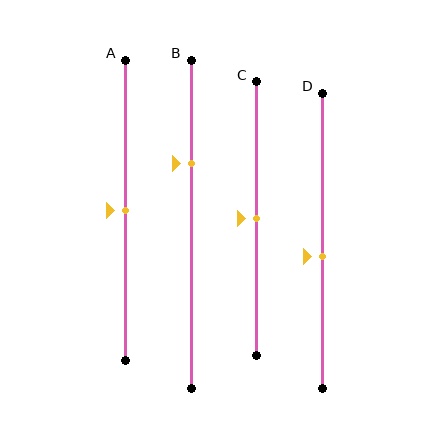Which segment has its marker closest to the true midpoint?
Segment A has its marker closest to the true midpoint.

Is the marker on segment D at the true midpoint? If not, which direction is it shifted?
No, the marker on segment D is shifted downward by about 5% of the segment length.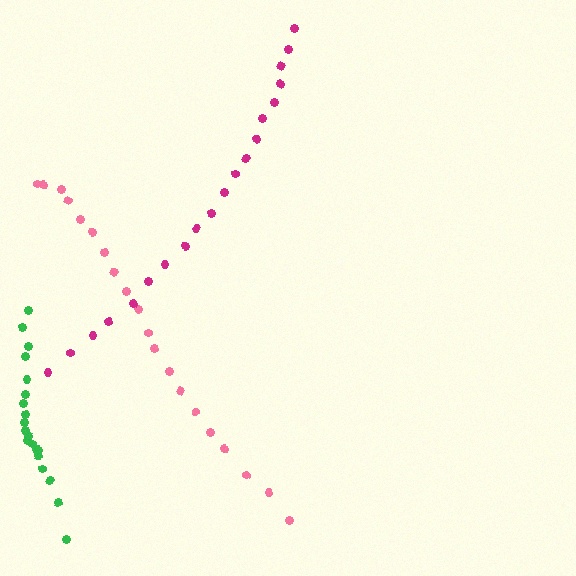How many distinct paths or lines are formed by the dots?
There are 3 distinct paths.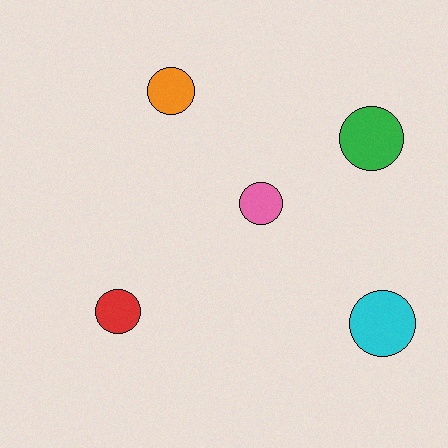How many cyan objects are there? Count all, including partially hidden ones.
There is 1 cyan object.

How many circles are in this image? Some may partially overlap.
There are 5 circles.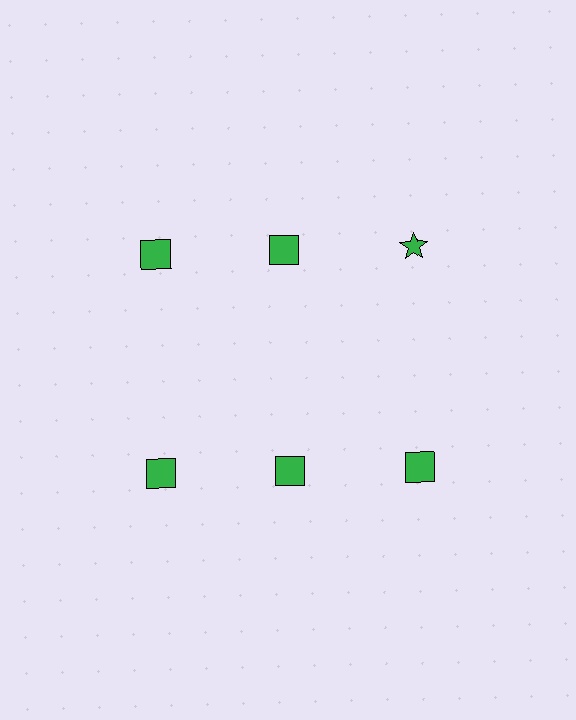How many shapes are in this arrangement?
There are 6 shapes arranged in a grid pattern.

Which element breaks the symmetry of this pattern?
The green star in the top row, center column breaks the symmetry. All other shapes are green squares.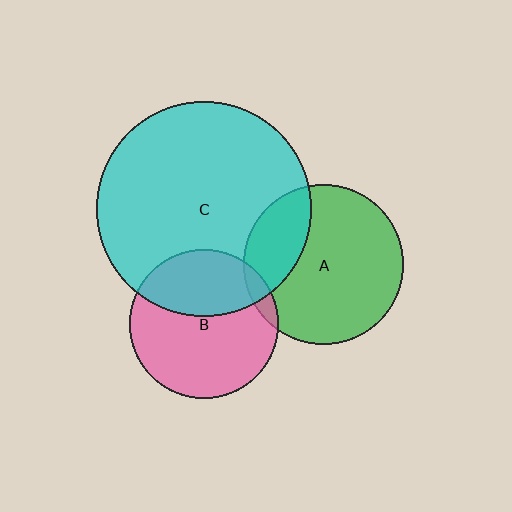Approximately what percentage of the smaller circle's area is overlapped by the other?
Approximately 35%.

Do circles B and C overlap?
Yes.